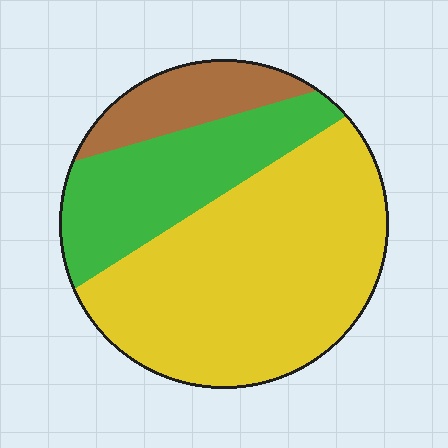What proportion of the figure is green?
Green takes up between a sixth and a third of the figure.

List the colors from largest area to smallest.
From largest to smallest: yellow, green, brown.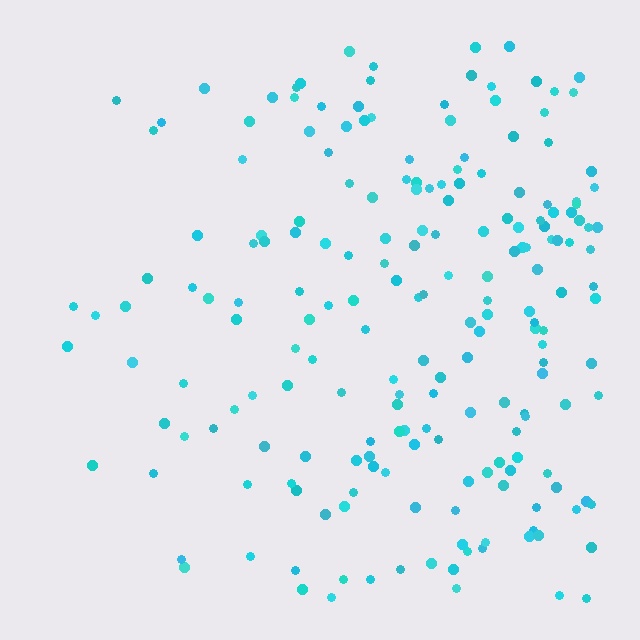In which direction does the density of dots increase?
From left to right, with the right side densest.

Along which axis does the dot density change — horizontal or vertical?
Horizontal.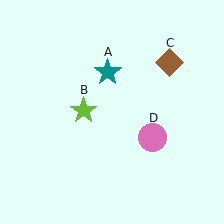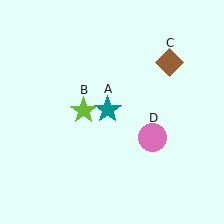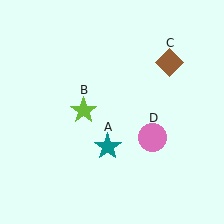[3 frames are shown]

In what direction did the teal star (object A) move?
The teal star (object A) moved down.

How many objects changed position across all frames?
1 object changed position: teal star (object A).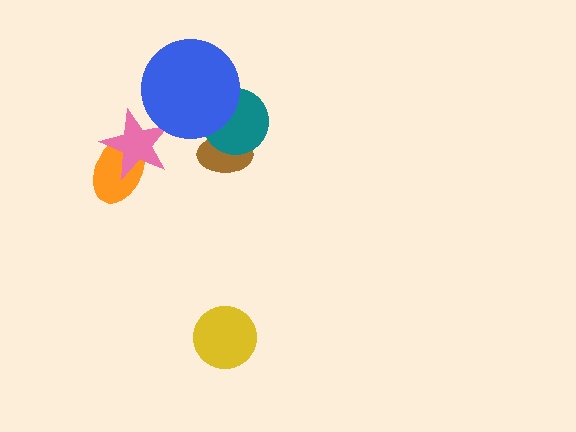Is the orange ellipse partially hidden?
Yes, it is partially covered by another shape.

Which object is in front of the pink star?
The blue circle is in front of the pink star.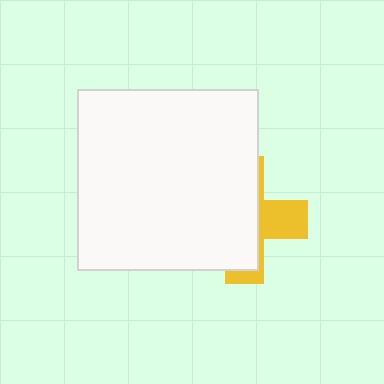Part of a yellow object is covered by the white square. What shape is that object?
It is a cross.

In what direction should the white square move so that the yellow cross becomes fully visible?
The white square should move left. That is the shortest direction to clear the overlap and leave the yellow cross fully visible.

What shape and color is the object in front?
The object in front is a white square.